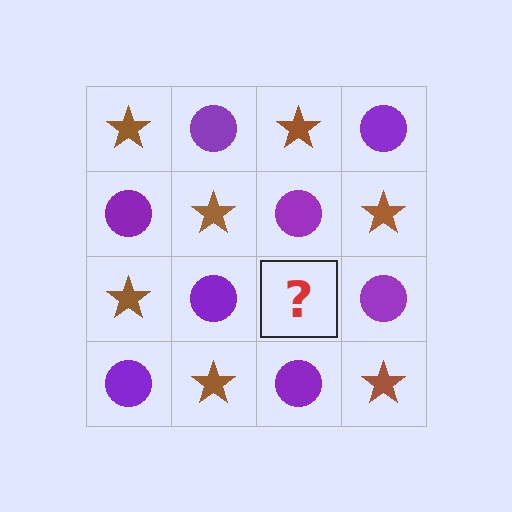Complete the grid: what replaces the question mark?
The question mark should be replaced with a brown star.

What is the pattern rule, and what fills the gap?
The rule is that it alternates brown star and purple circle in a checkerboard pattern. The gap should be filled with a brown star.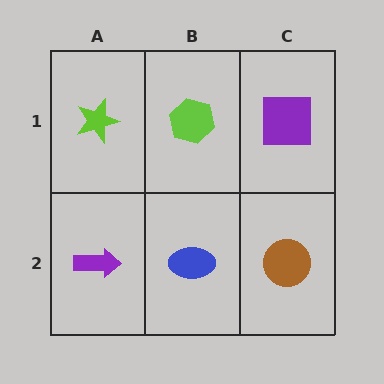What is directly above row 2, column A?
A lime star.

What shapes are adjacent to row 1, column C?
A brown circle (row 2, column C), a lime hexagon (row 1, column B).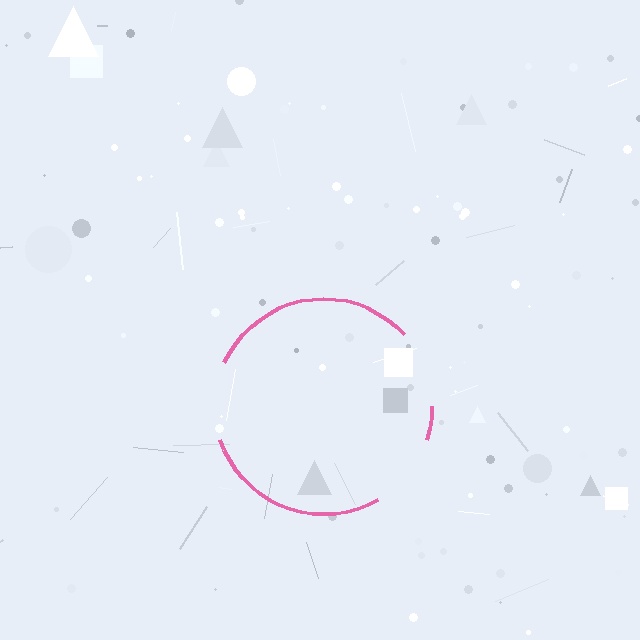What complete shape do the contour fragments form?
The contour fragments form a circle.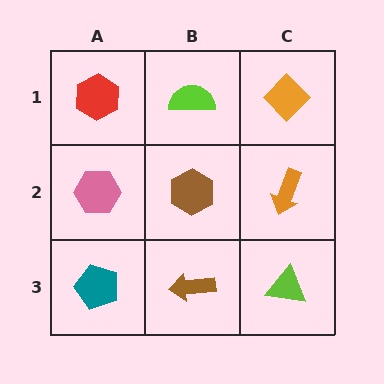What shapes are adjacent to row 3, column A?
A pink hexagon (row 2, column A), a brown arrow (row 3, column B).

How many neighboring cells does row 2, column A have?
3.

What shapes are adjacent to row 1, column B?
A brown hexagon (row 2, column B), a red hexagon (row 1, column A), an orange diamond (row 1, column C).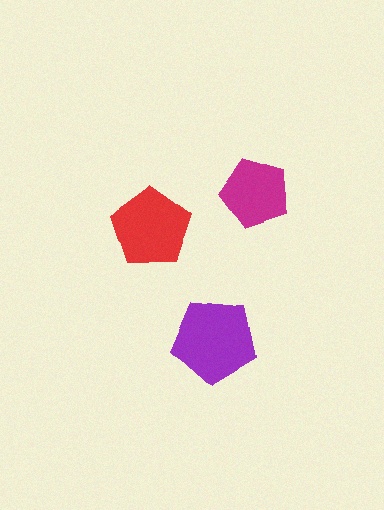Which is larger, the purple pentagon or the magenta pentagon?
The purple one.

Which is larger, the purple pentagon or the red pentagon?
The purple one.